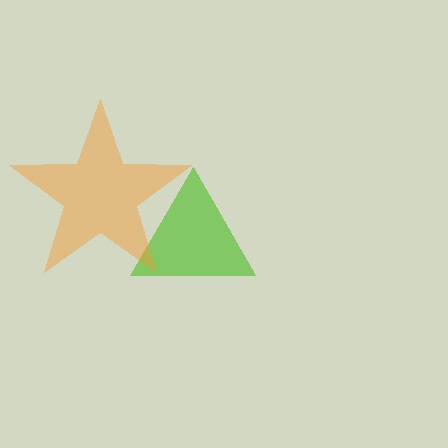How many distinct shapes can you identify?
There are 2 distinct shapes: a lime triangle, an orange star.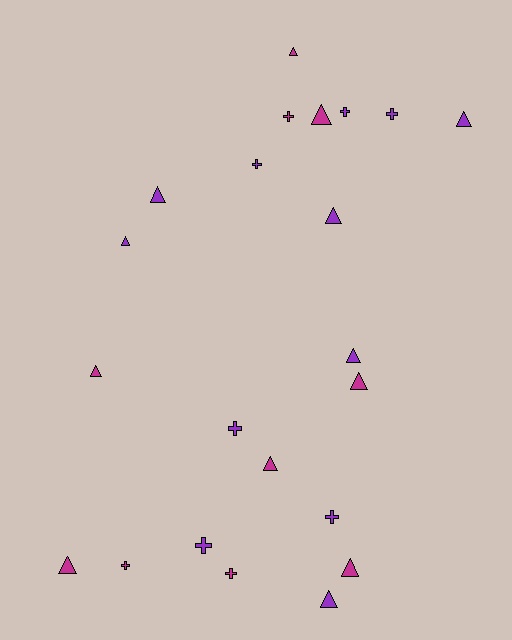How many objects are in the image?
There are 22 objects.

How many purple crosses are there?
There are 6 purple crosses.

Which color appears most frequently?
Purple, with 12 objects.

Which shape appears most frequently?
Triangle, with 13 objects.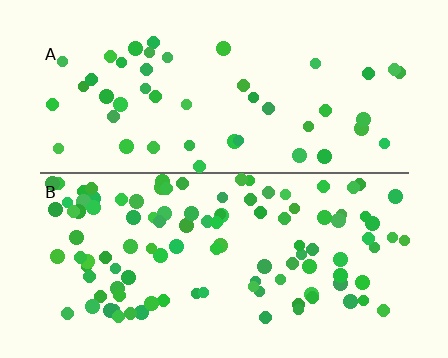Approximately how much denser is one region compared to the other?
Approximately 2.3× — region B over region A.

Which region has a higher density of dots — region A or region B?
B (the bottom).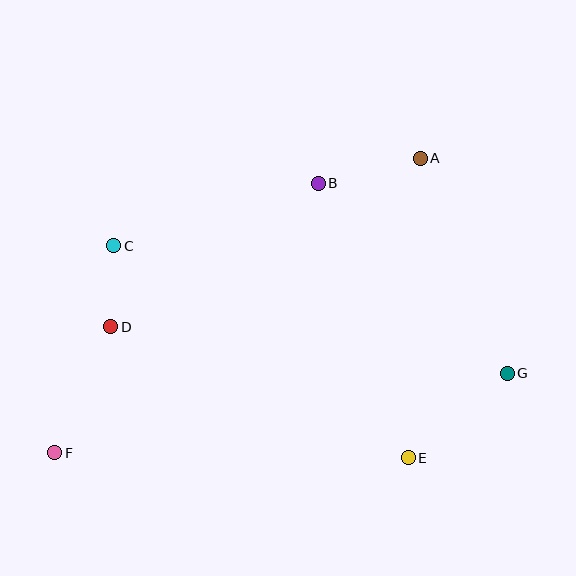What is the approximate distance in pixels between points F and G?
The distance between F and G is approximately 459 pixels.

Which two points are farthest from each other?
Points A and F are farthest from each other.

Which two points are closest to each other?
Points C and D are closest to each other.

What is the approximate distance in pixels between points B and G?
The distance between B and G is approximately 268 pixels.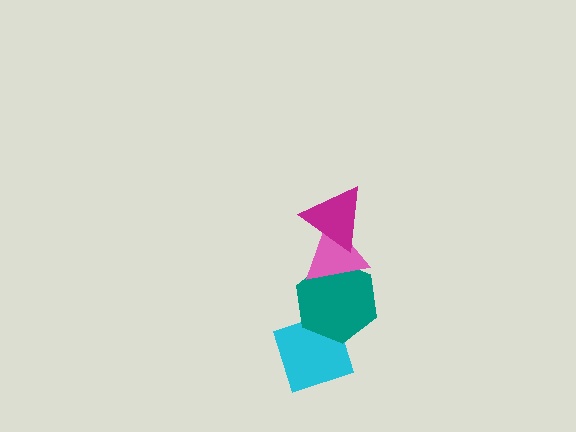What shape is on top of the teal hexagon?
The pink triangle is on top of the teal hexagon.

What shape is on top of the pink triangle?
The magenta triangle is on top of the pink triangle.